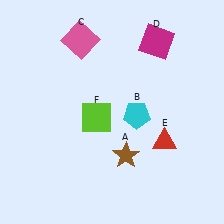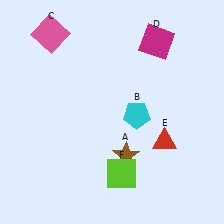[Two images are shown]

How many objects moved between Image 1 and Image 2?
2 objects moved between the two images.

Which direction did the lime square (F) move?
The lime square (F) moved down.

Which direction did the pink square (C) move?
The pink square (C) moved left.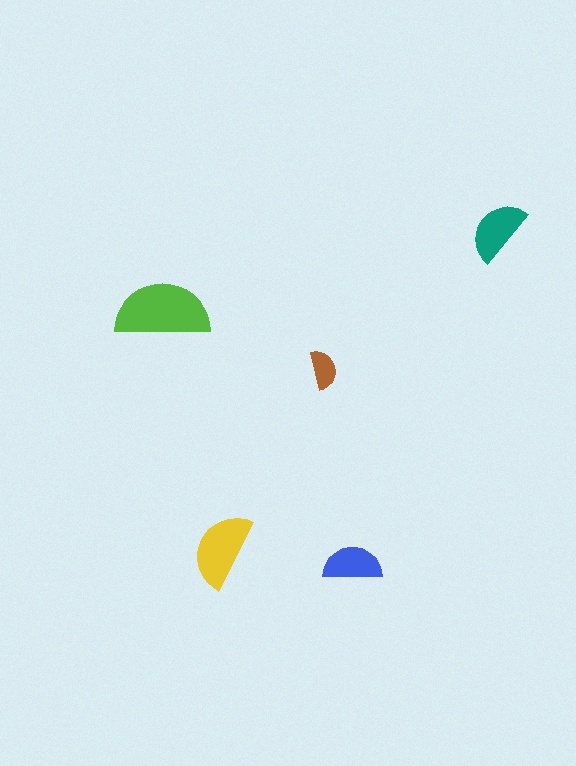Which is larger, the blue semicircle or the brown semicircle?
The blue one.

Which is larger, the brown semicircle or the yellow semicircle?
The yellow one.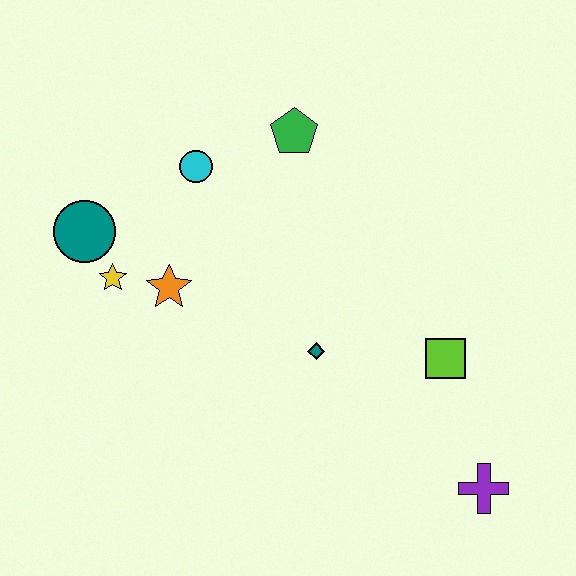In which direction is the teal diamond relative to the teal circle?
The teal diamond is to the right of the teal circle.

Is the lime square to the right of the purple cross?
No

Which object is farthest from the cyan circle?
The purple cross is farthest from the cyan circle.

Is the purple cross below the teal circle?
Yes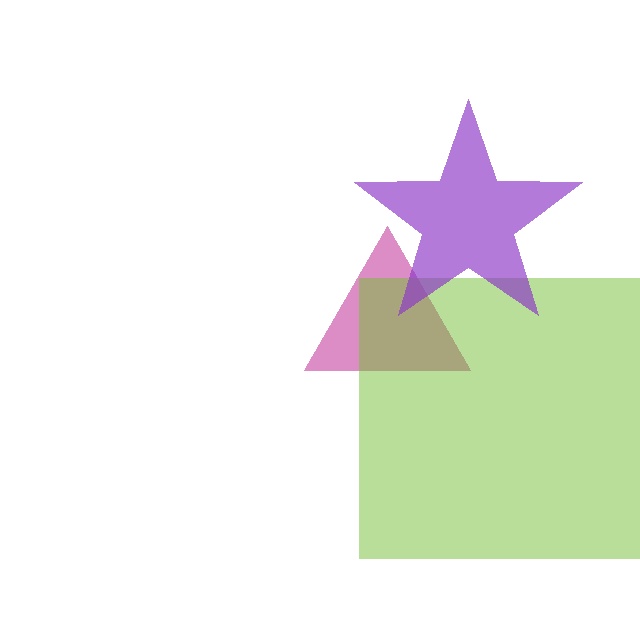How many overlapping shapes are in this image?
There are 3 overlapping shapes in the image.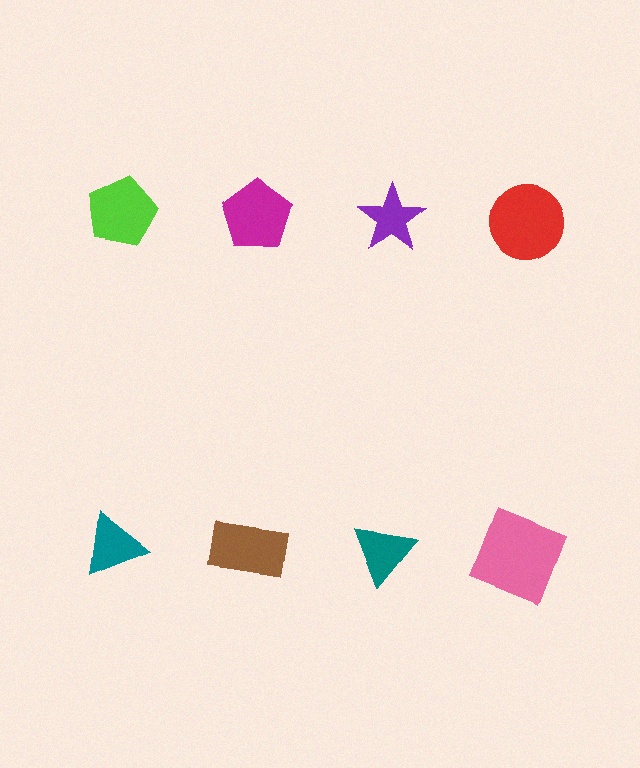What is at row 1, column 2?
A magenta pentagon.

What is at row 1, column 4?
A red circle.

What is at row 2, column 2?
A brown rectangle.